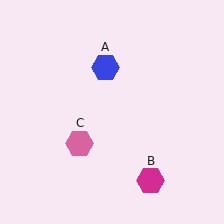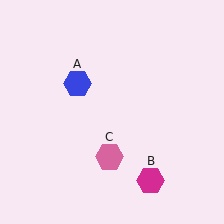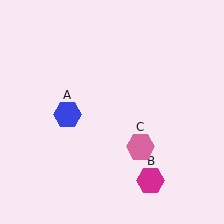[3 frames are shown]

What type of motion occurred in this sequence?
The blue hexagon (object A), pink hexagon (object C) rotated counterclockwise around the center of the scene.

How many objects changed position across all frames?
2 objects changed position: blue hexagon (object A), pink hexagon (object C).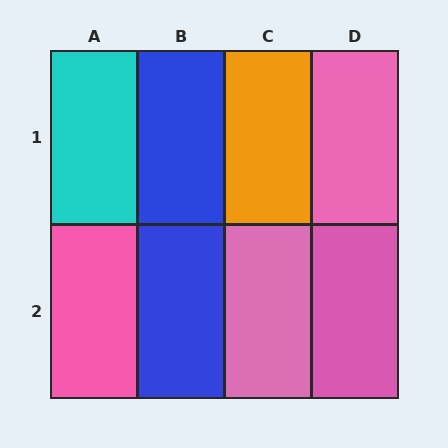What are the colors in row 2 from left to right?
Pink, blue, pink, pink.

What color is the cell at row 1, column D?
Pink.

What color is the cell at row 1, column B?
Blue.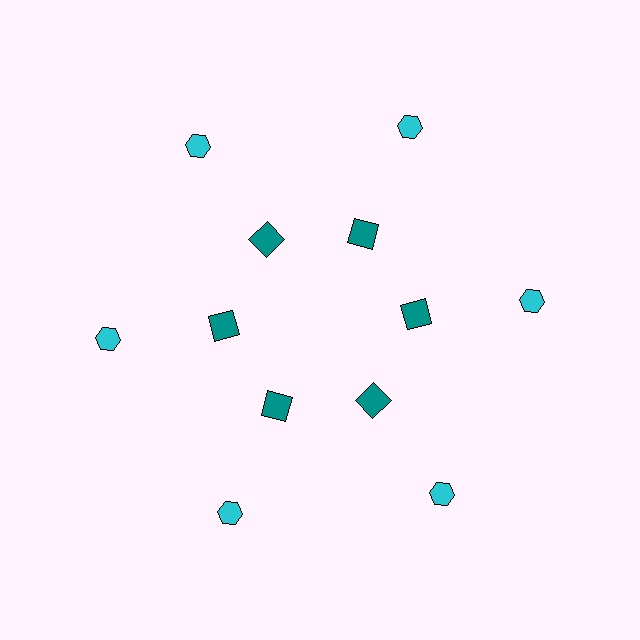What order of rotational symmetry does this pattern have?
This pattern has 6-fold rotational symmetry.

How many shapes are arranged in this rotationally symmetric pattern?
There are 12 shapes, arranged in 6 groups of 2.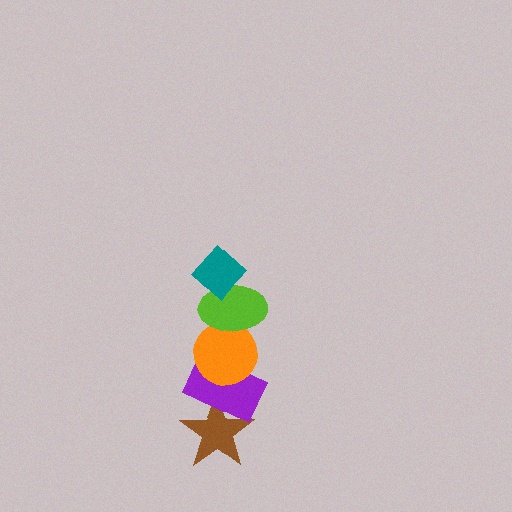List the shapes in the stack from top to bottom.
From top to bottom: the teal diamond, the lime ellipse, the orange circle, the purple rectangle, the brown star.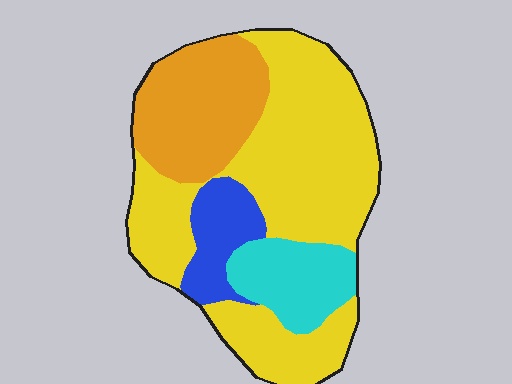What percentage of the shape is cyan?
Cyan covers about 15% of the shape.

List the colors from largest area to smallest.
From largest to smallest: yellow, orange, cyan, blue.